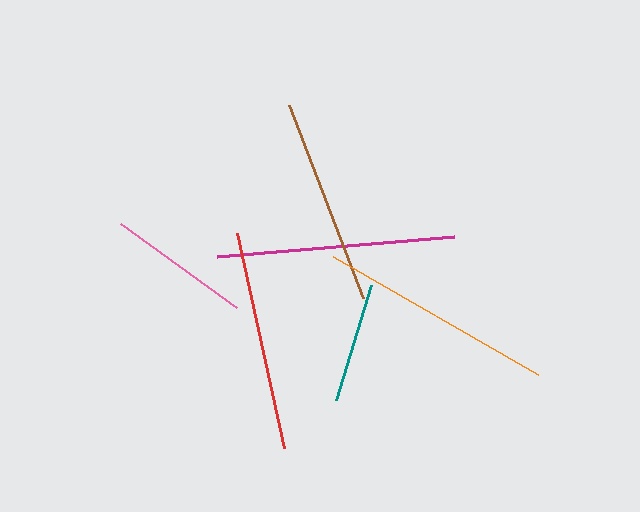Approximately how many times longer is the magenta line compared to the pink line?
The magenta line is approximately 1.7 times the length of the pink line.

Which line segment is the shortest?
The teal line is the shortest at approximately 120 pixels.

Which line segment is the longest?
The magenta line is the longest at approximately 238 pixels.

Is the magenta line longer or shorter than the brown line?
The magenta line is longer than the brown line.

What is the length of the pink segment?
The pink segment is approximately 144 pixels long.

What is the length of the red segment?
The red segment is approximately 221 pixels long.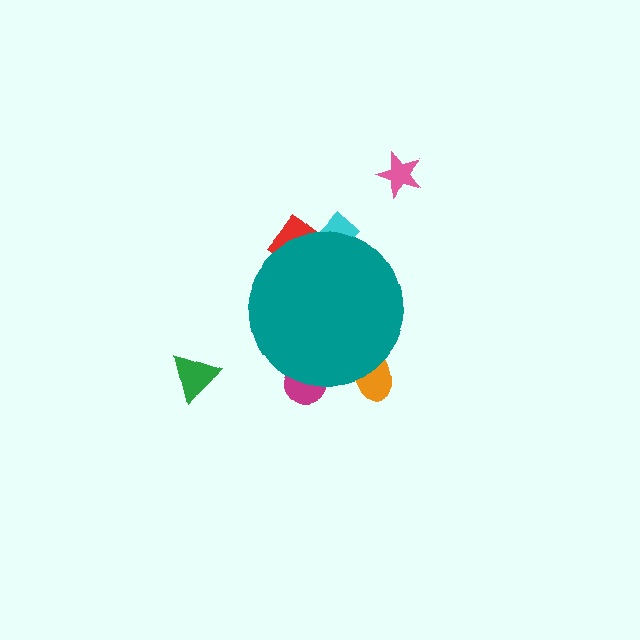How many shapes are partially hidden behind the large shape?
4 shapes are partially hidden.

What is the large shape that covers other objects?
A teal circle.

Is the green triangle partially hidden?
No, the green triangle is fully visible.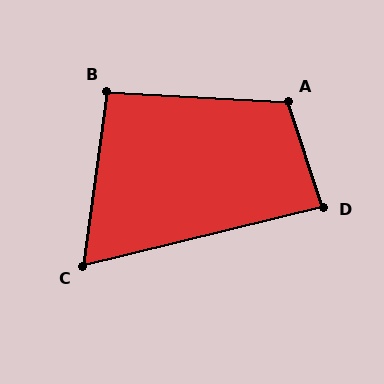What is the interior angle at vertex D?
Approximately 86 degrees (approximately right).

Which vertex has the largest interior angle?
A, at approximately 111 degrees.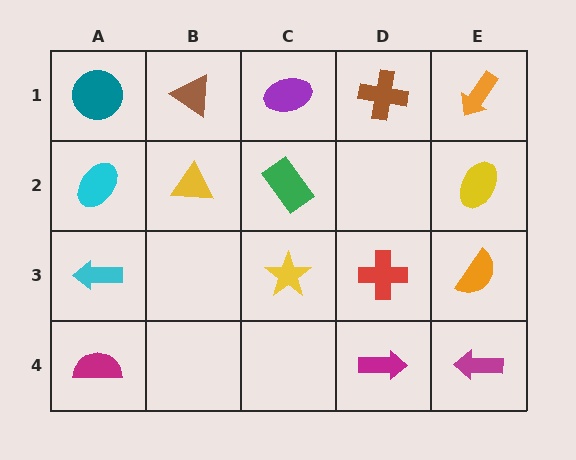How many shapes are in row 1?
5 shapes.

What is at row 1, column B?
A brown triangle.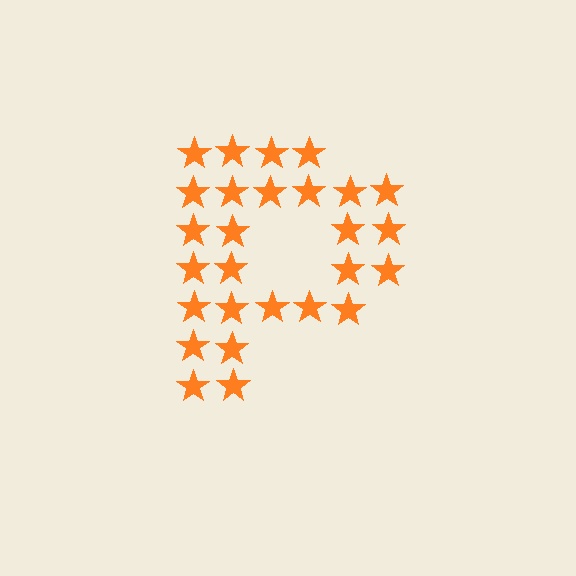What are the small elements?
The small elements are stars.